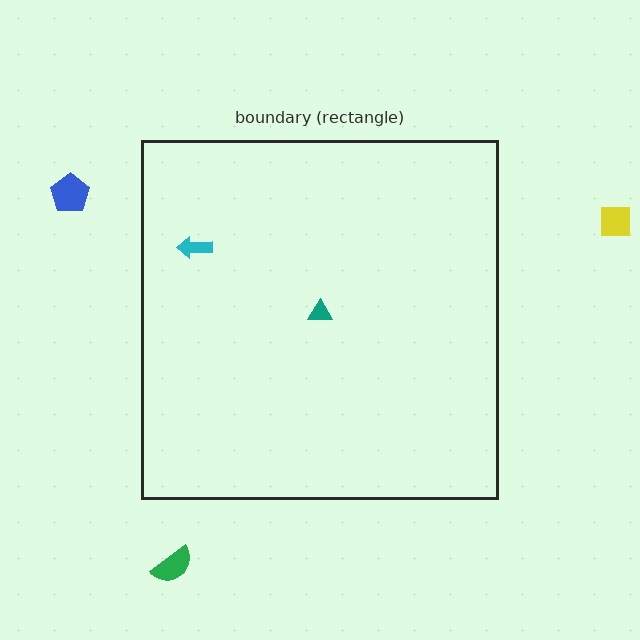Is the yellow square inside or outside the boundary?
Outside.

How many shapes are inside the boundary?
2 inside, 3 outside.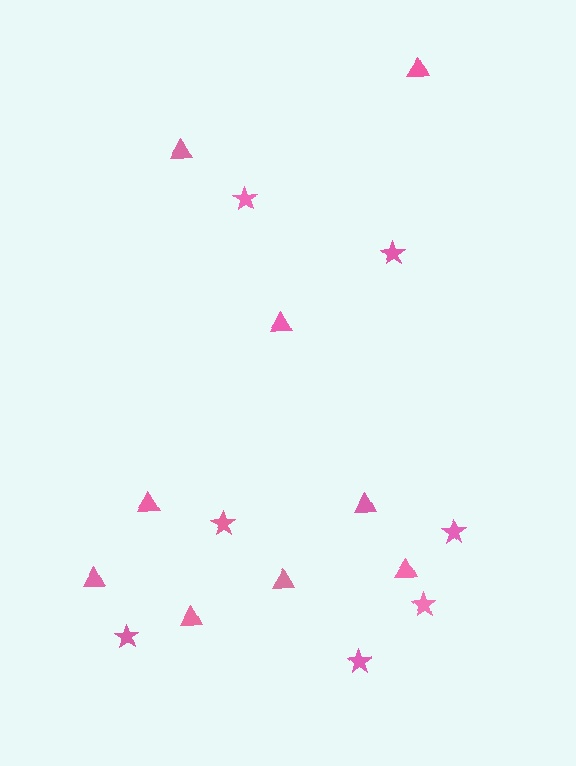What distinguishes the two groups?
There are 2 groups: one group of stars (7) and one group of triangles (9).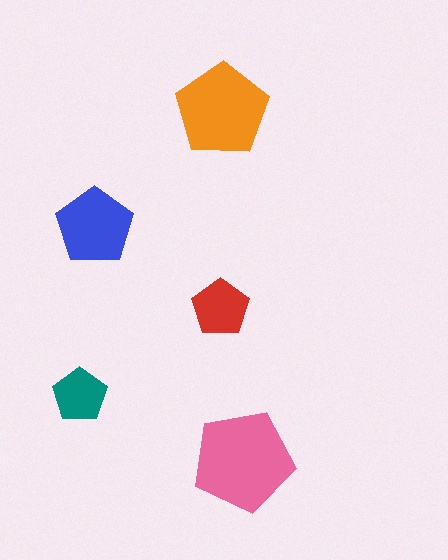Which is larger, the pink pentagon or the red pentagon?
The pink one.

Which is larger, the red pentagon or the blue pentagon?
The blue one.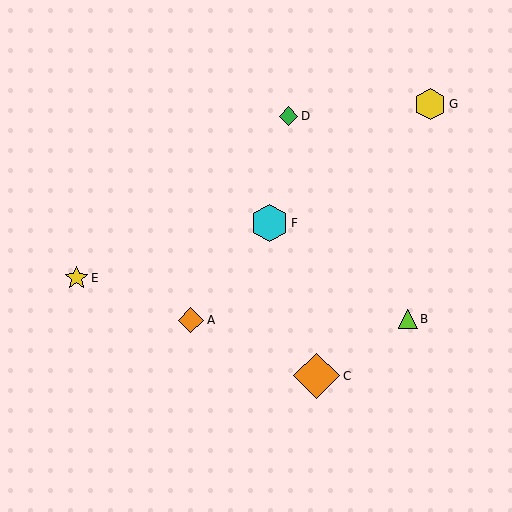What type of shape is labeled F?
Shape F is a cyan hexagon.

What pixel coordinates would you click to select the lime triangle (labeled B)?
Click at (408, 319) to select the lime triangle B.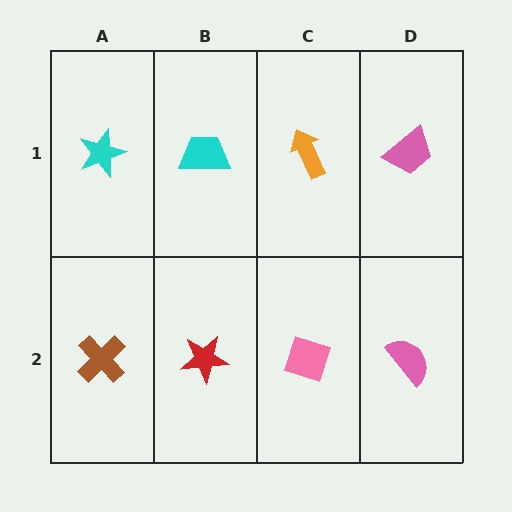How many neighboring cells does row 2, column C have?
3.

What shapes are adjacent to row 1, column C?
A pink diamond (row 2, column C), a cyan trapezoid (row 1, column B), a pink trapezoid (row 1, column D).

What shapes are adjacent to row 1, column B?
A red star (row 2, column B), a cyan star (row 1, column A), an orange arrow (row 1, column C).